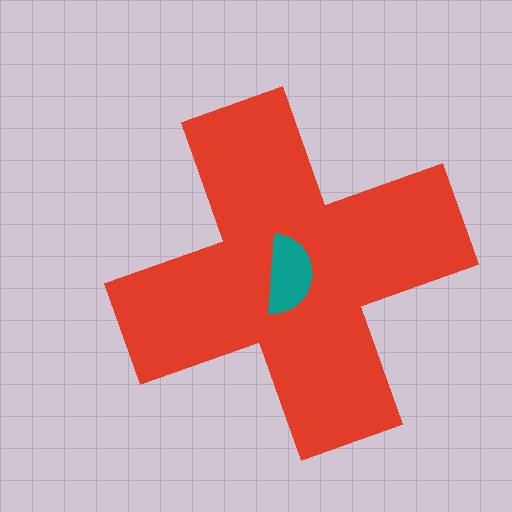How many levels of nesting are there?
2.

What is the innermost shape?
The teal semicircle.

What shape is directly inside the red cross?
The teal semicircle.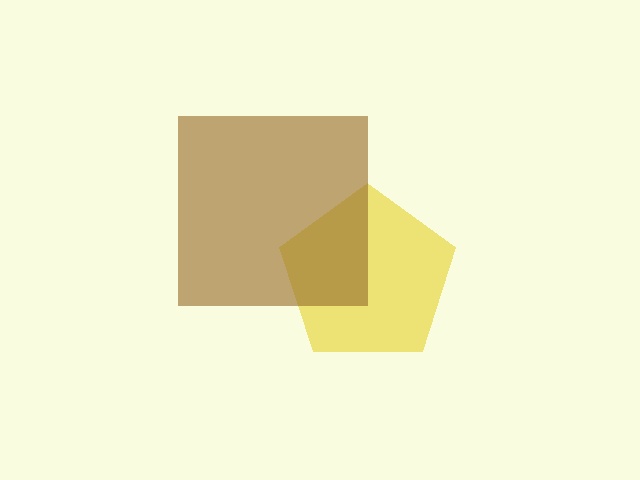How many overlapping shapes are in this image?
There are 2 overlapping shapes in the image.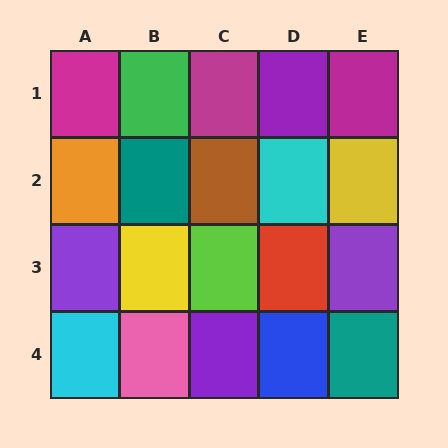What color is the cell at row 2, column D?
Cyan.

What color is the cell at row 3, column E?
Purple.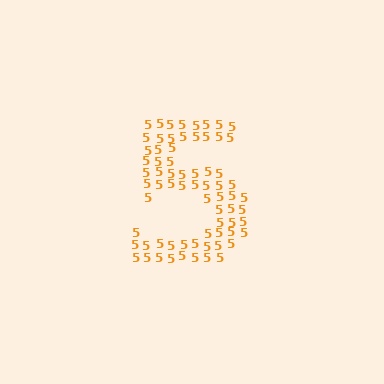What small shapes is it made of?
It is made of small digit 5's.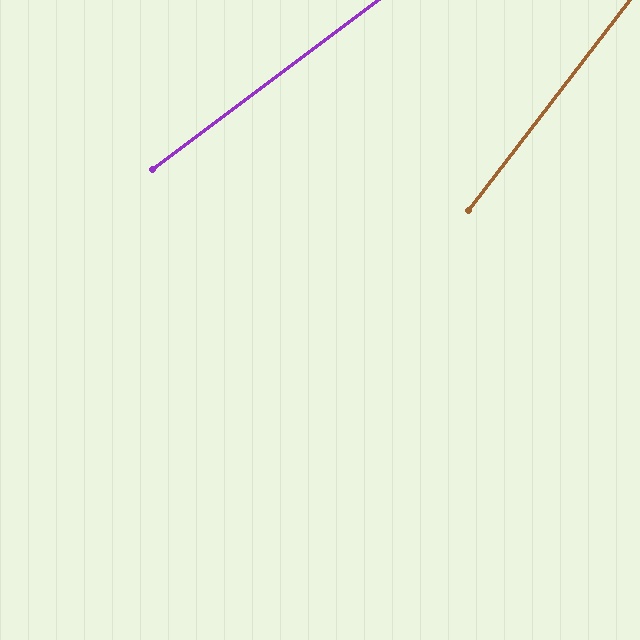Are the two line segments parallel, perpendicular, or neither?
Neither parallel nor perpendicular — they differ by about 16°.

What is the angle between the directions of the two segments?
Approximately 16 degrees.